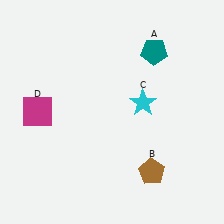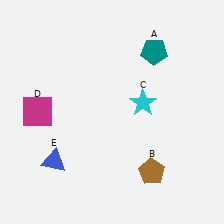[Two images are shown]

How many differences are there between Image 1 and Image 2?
There is 1 difference between the two images.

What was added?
A blue triangle (E) was added in Image 2.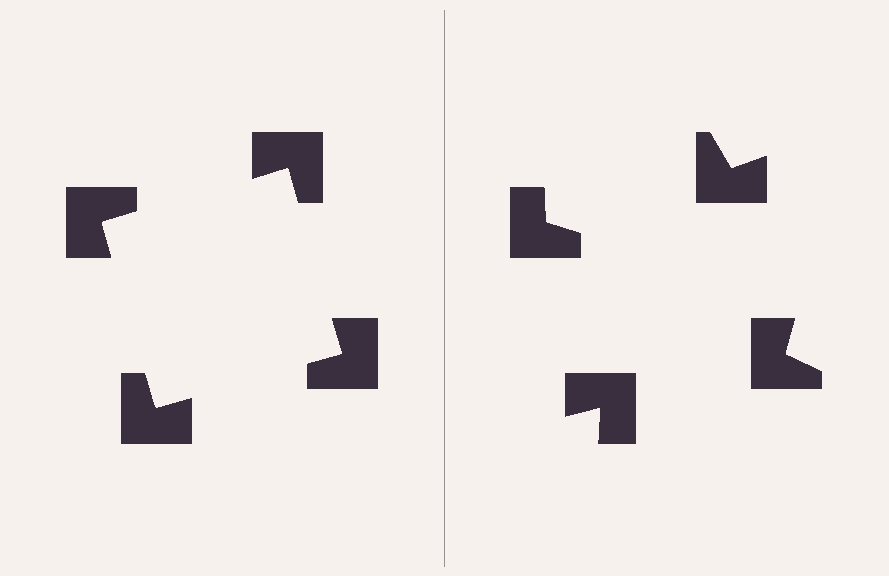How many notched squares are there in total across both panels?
8 — 4 on each side.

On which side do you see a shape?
An illusory square appears on the left side. On the right side the wedge cuts are rotated, so no coherent shape forms.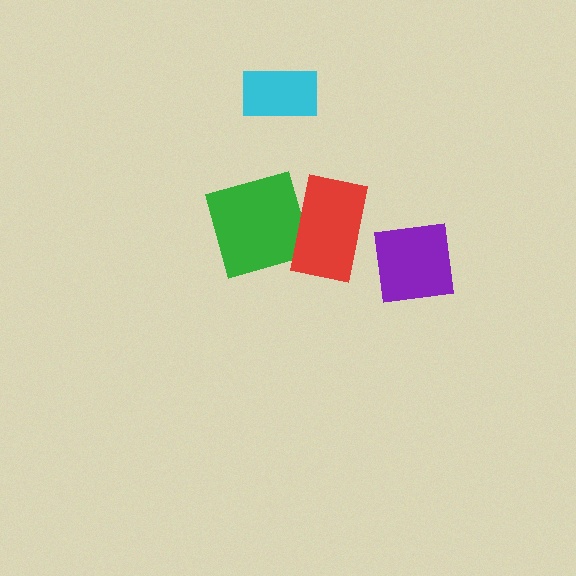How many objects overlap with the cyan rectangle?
0 objects overlap with the cyan rectangle.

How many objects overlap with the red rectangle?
1 object overlaps with the red rectangle.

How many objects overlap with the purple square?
0 objects overlap with the purple square.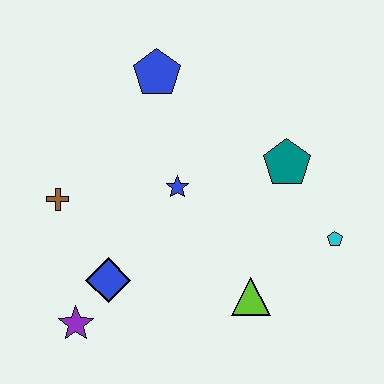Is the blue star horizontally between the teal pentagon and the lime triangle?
No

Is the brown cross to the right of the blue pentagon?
No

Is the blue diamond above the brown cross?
No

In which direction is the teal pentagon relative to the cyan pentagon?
The teal pentagon is above the cyan pentagon.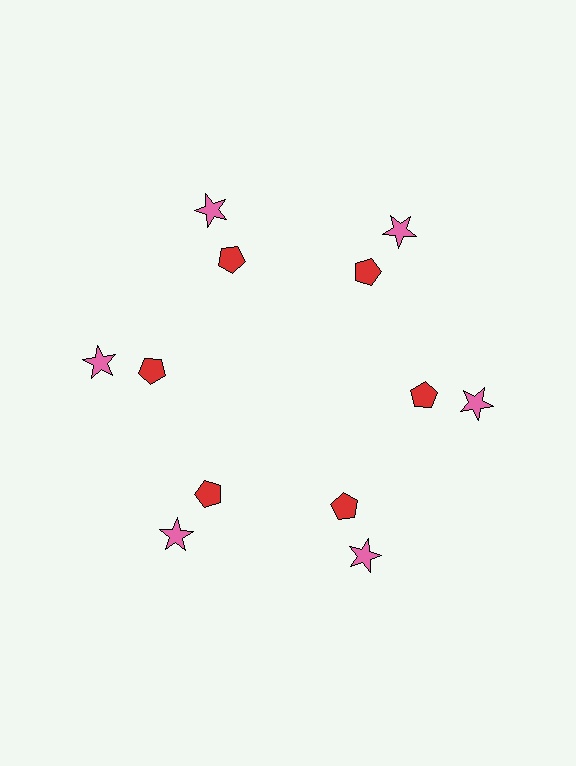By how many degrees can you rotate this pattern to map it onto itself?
The pattern maps onto itself every 60 degrees of rotation.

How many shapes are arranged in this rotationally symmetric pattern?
There are 12 shapes, arranged in 6 groups of 2.